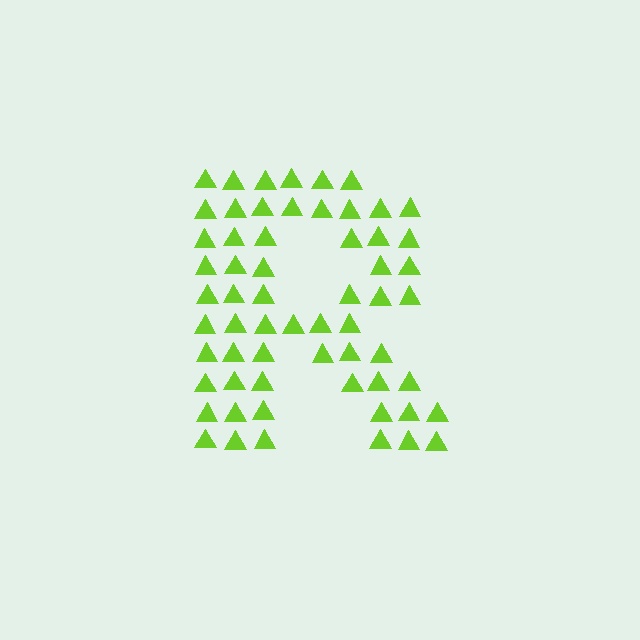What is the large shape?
The large shape is the letter R.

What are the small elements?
The small elements are triangles.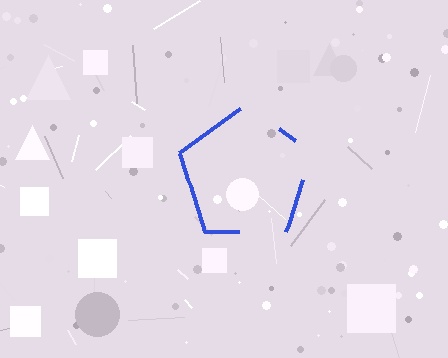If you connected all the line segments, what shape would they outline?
They would outline a pentagon.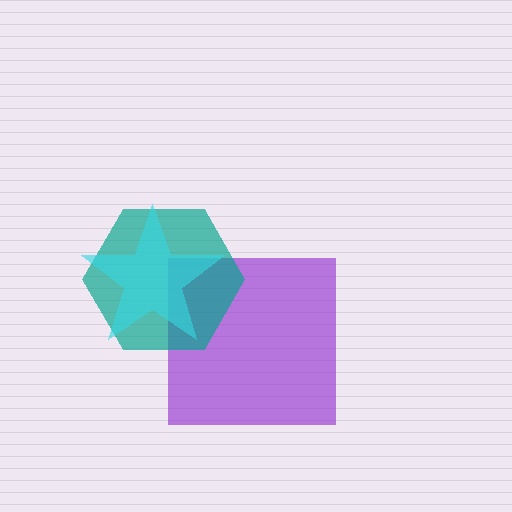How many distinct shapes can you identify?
There are 3 distinct shapes: a purple square, a teal hexagon, a cyan star.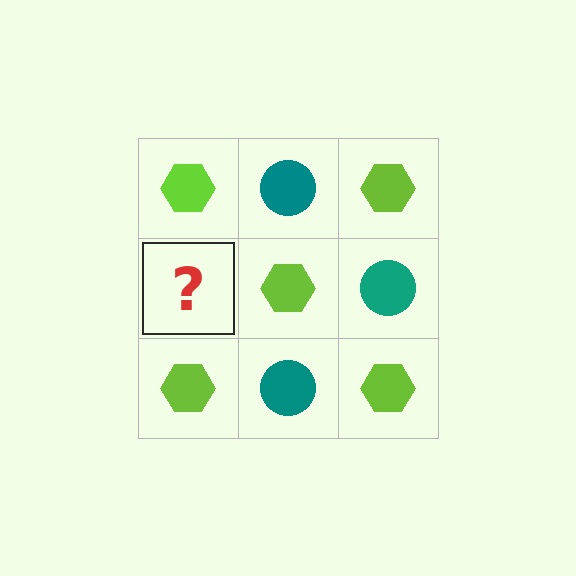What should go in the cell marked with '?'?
The missing cell should contain a teal circle.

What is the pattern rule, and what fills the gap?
The rule is that it alternates lime hexagon and teal circle in a checkerboard pattern. The gap should be filled with a teal circle.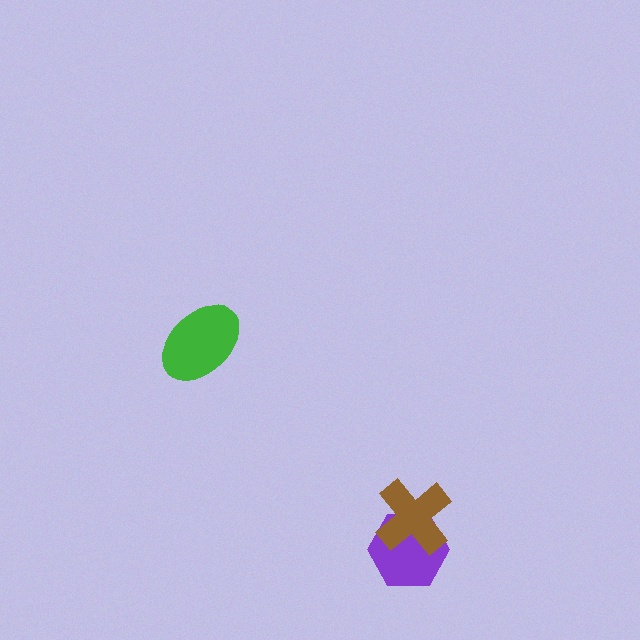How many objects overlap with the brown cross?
1 object overlaps with the brown cross.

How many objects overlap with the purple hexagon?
1 object overlaps with the purple hexagon.